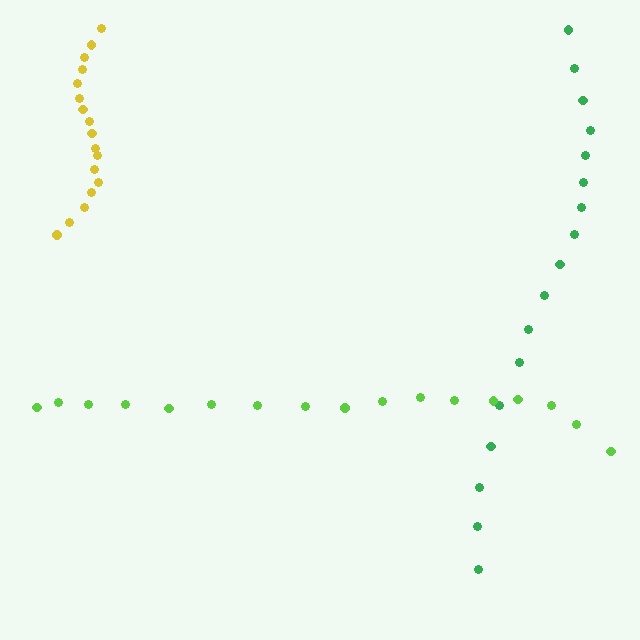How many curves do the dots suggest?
There are 3 distinct paths.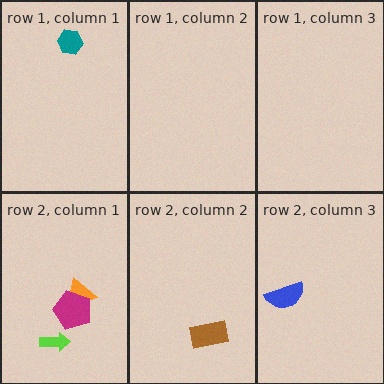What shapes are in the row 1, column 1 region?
The teal hexagon.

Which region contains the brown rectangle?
The row 2, column 2 region.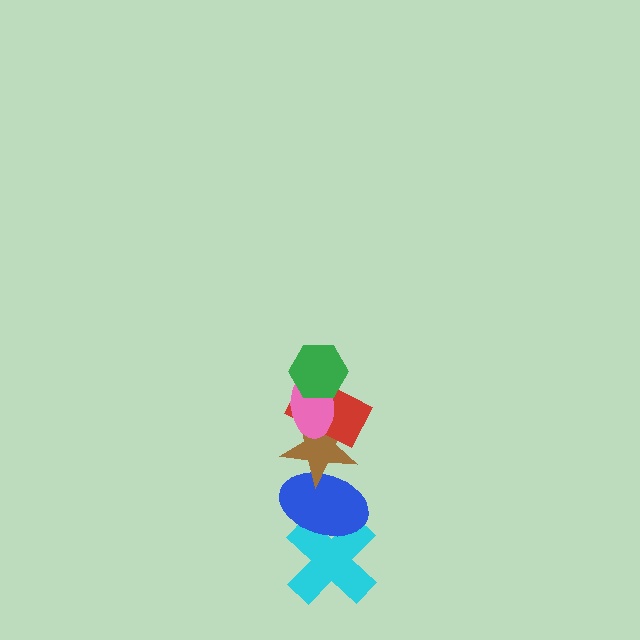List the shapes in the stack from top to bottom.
From top to bottom: the green hexagon, the pink ellipse, the red rectangle, the brown star, the blue ellipse, the cyan cross.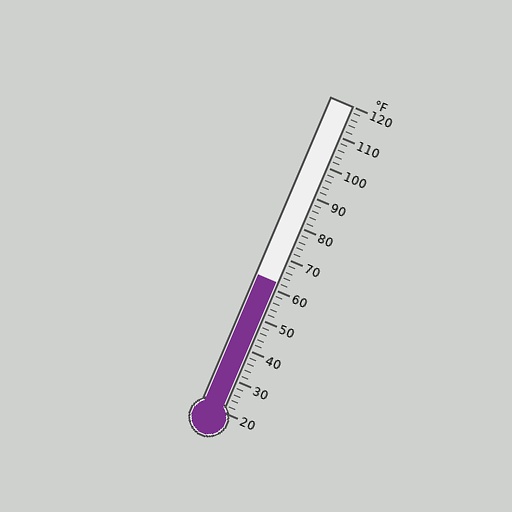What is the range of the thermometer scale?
The thermometer scale ranges from 20°F to 120°F.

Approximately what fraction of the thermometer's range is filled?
The thermometer is filled to approximately 40% of its range.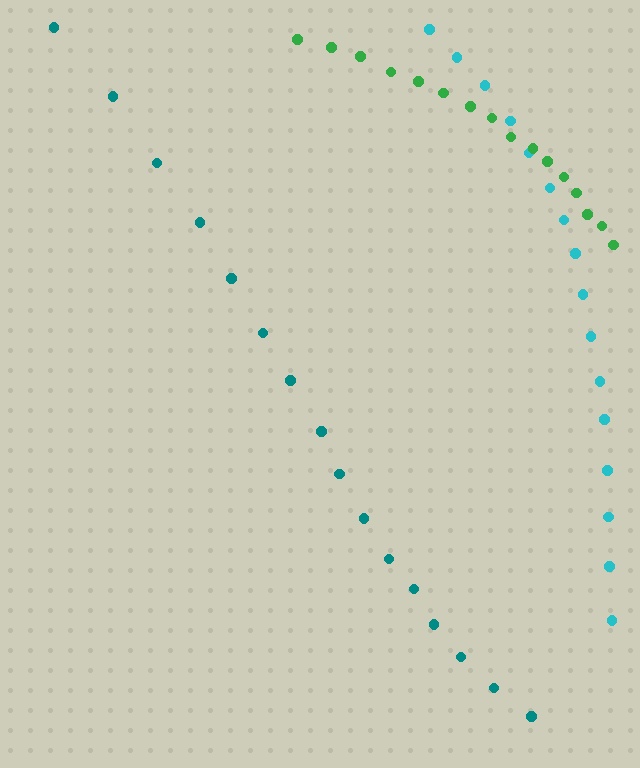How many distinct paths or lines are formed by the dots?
There are 3 distinct paths.